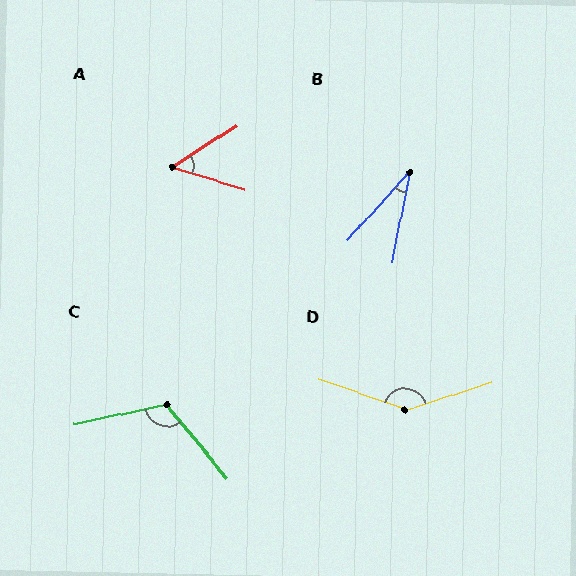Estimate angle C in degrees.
Approximately 117 degrees.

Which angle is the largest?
D, at approximately 143 degrees.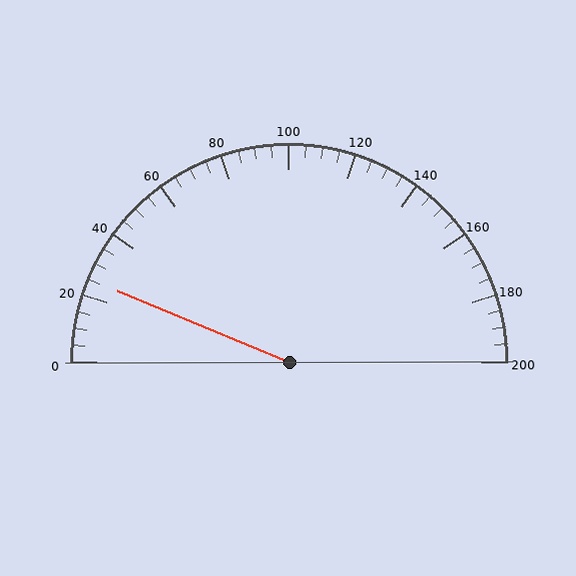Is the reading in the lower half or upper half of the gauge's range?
The reading is in the lower half of the range (0 to 200).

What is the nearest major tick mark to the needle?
The nearest major tick mark is 20.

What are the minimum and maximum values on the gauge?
The gauge ranges from 0 to 200.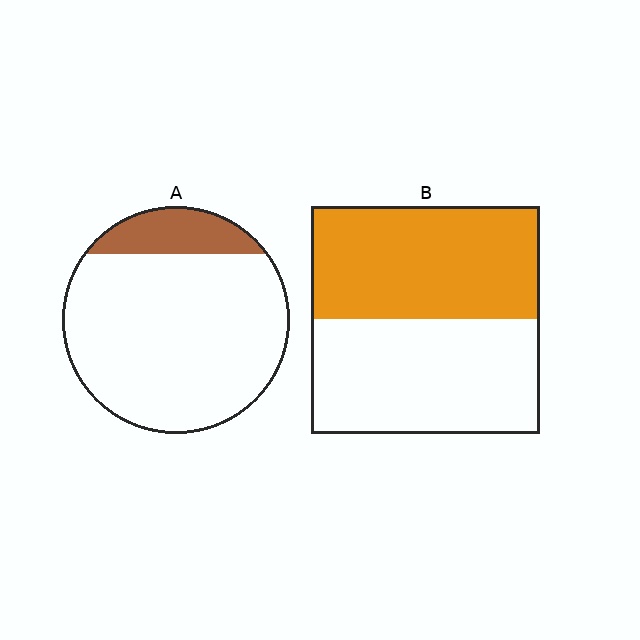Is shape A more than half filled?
No.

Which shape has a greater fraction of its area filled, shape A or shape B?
Shape B.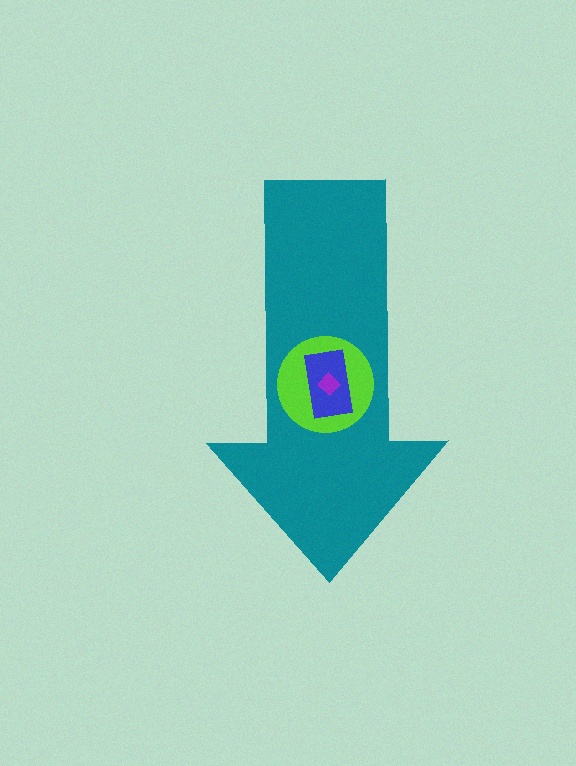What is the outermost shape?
The teal arrow.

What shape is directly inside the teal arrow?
The lime circle.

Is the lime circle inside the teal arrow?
Yes.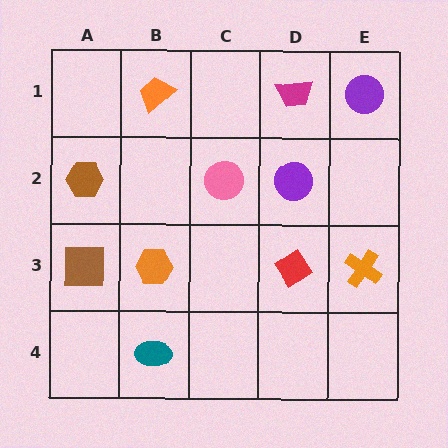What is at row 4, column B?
A teal ellipse.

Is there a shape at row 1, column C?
No, that cell is empty.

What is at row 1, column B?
An orange trapezoid.